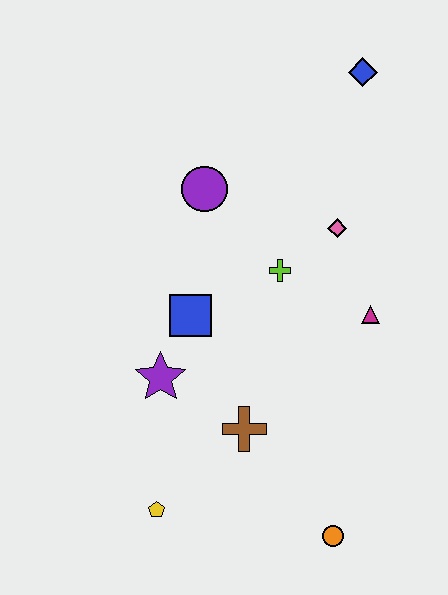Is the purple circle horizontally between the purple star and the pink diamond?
Yes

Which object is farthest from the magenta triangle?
The yellow pentagon is farthest from the magenta triangle.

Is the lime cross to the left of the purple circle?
No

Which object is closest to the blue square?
The purple star is closest to the blue square.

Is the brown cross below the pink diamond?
Yes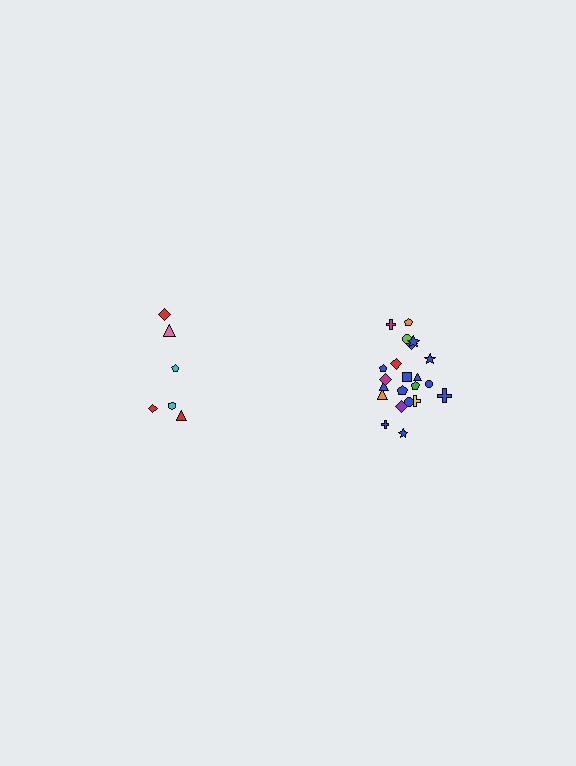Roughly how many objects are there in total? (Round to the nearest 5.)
Roughly 30 objects in total.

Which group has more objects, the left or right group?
The right group.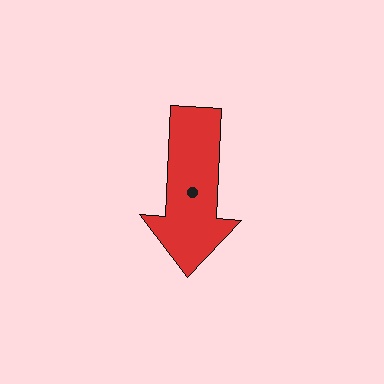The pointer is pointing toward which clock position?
Roughly 6 o'clock.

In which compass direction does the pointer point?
South.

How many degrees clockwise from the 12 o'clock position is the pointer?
Approximately 183 degrees.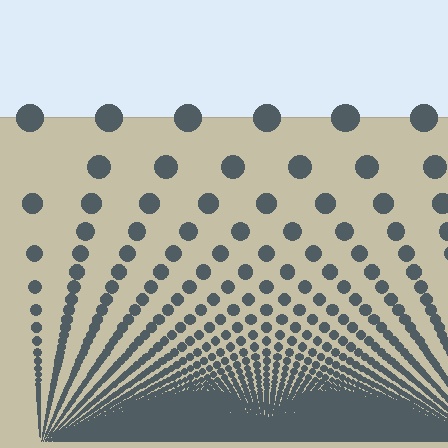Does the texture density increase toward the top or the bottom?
Density increases toward the bottom.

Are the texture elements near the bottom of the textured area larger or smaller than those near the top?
Smaller. The gradient is inverted — elements near the bottom are smaller and denser.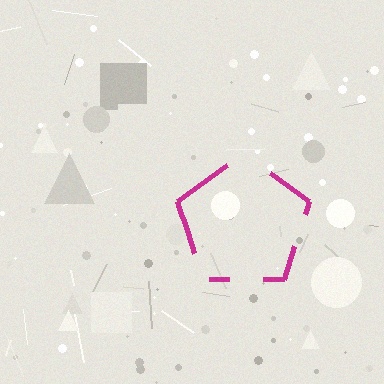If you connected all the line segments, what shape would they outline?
They would outline a pentagon.